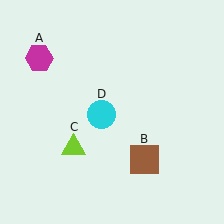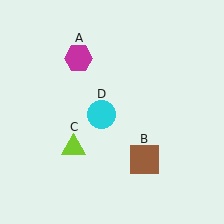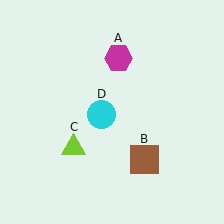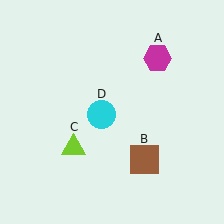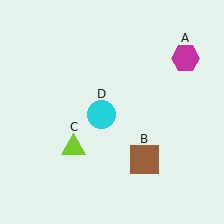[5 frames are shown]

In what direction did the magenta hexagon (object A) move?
The magenta hexagon (object A) moved right.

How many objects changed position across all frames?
1 object changed position: magenta hexagon (object A).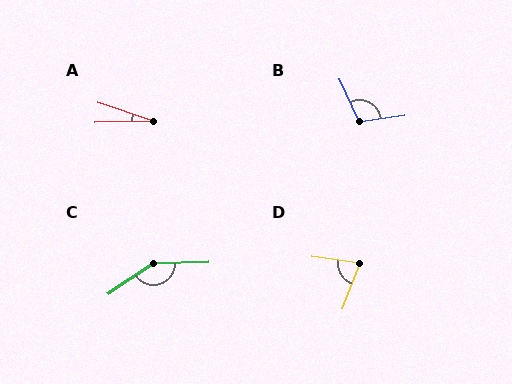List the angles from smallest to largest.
A (20°), D (77°), B (106°), C (148°).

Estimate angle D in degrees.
Approximately 77 degrees.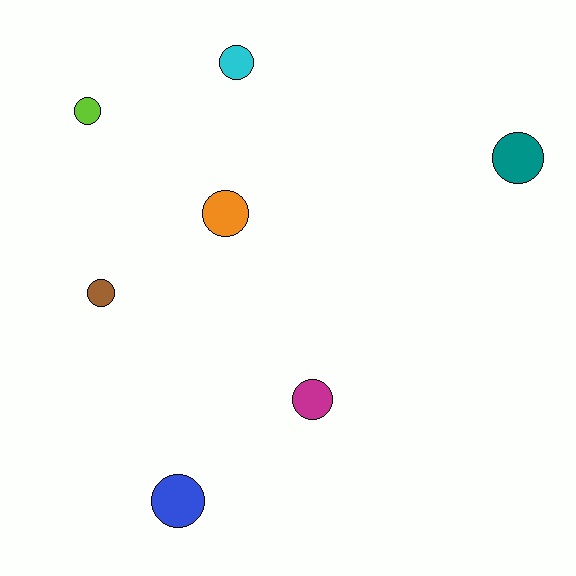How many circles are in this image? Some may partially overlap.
There are 7 circles.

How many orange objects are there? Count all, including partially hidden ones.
There is 1 orange object.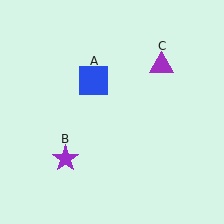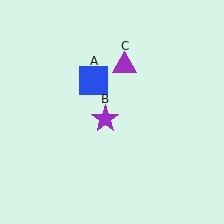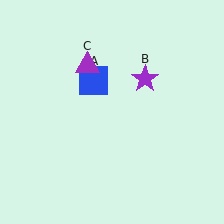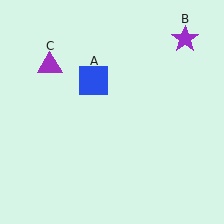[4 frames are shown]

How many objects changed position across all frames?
2 objects changed position: purple star (object B), purple triangle (object C).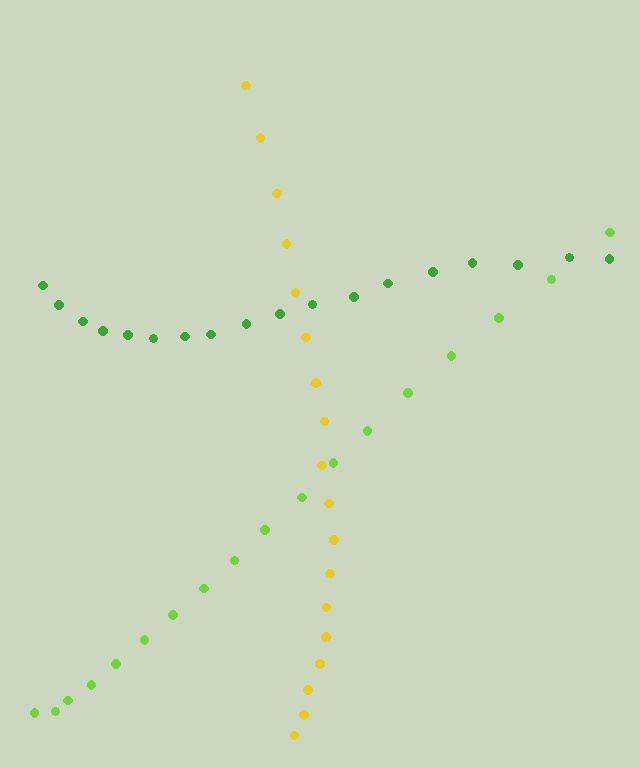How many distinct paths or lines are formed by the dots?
There are 3 distinct paths.